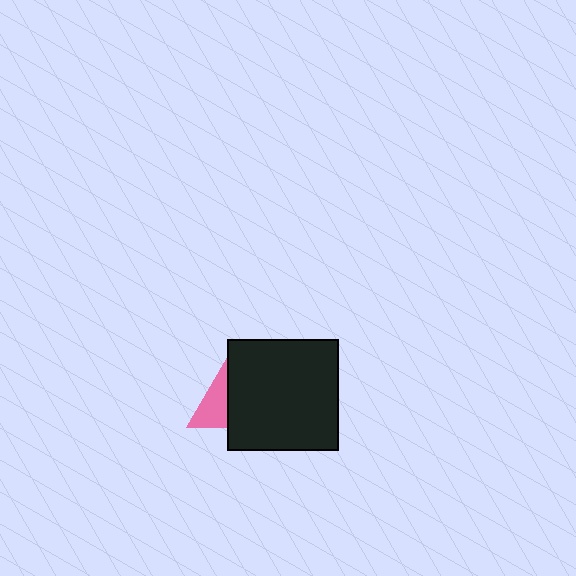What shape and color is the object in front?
The object in front is a black square.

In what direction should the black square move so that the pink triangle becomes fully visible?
The black square should move right. That is the shortest direction to clear the overlap and leave the pink triangle fully visible.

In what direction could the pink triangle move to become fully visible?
The pink triangle could move left. That would shift it out from behind the black square entirely.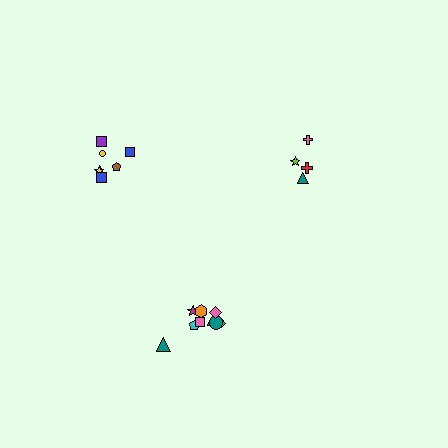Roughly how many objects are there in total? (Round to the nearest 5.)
Roughly 20 objects in total.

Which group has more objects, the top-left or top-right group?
The top-left group.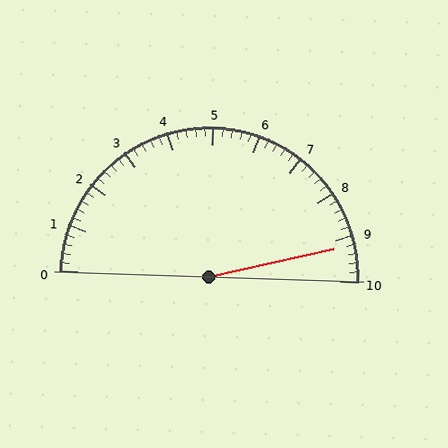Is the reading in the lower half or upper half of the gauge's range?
The reading is in the upper half of the range (0 to 10).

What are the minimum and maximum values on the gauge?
The gauge ranges from 0 to 10.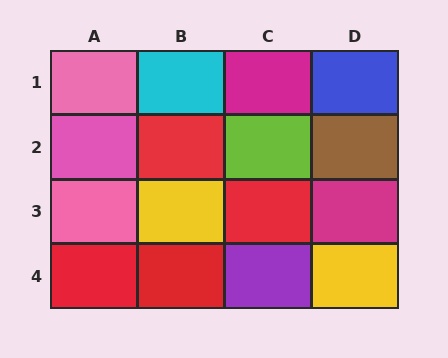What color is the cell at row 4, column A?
Red.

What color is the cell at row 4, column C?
Purple.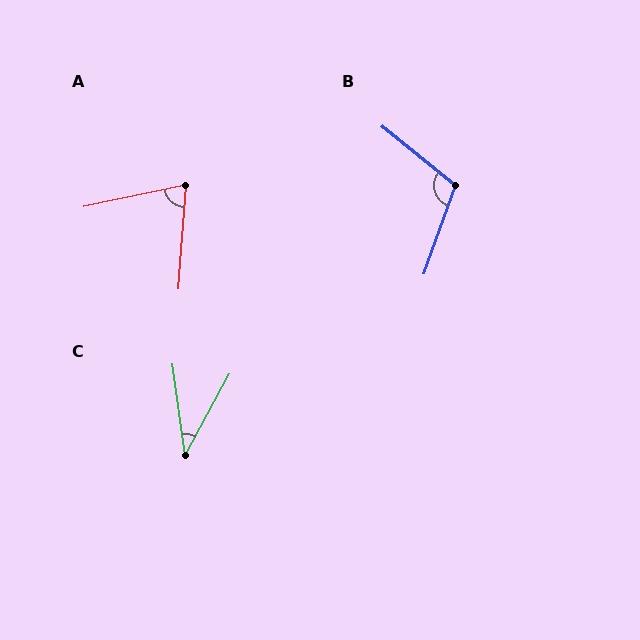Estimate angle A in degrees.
Approximately 74 degrees.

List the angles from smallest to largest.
C (37°), A (74°), B (109°).